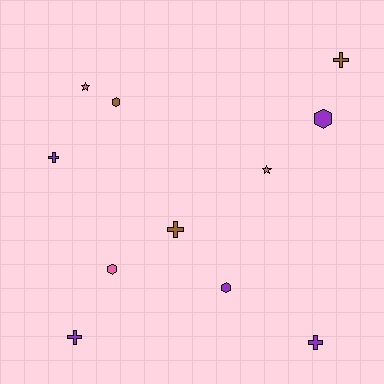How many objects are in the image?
There are 11 objects.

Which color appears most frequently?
Purple, with 5 objects.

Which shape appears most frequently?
Cross, with 5 objects.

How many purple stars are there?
There are no purple stars.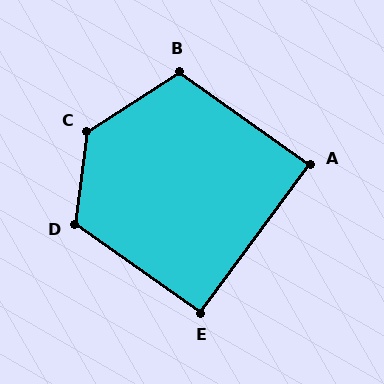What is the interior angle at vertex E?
Approximately 91 degrees (approximately right).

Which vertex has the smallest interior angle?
A, at approximately 89 degrees.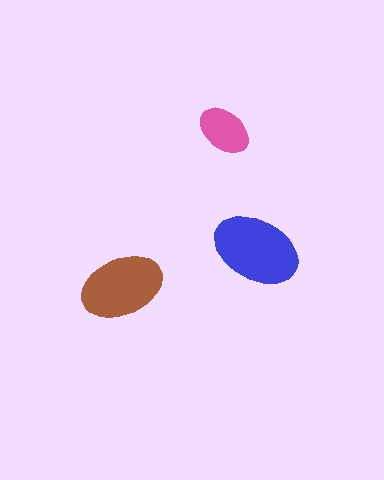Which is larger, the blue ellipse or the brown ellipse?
The blue one.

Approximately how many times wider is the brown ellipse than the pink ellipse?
About 1.5 times wider.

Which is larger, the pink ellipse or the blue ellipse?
The blue one.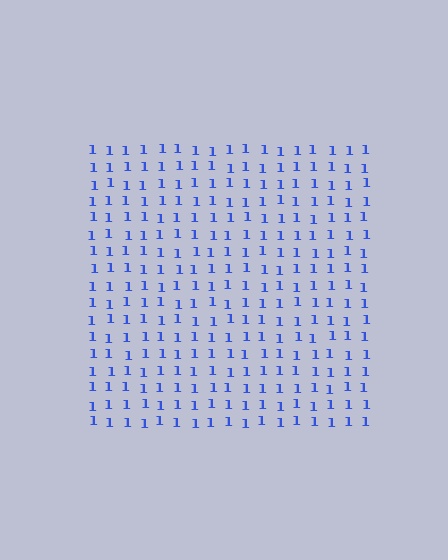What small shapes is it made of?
It is made of small digit 1's.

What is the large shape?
The large shape is a square.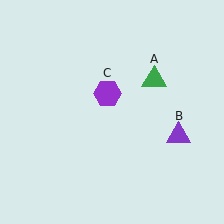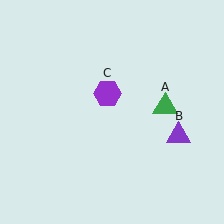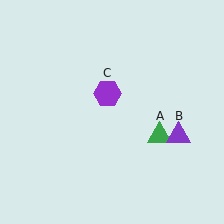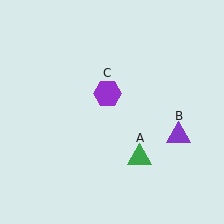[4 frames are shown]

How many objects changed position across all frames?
1 object changed position: green triangle (object A).